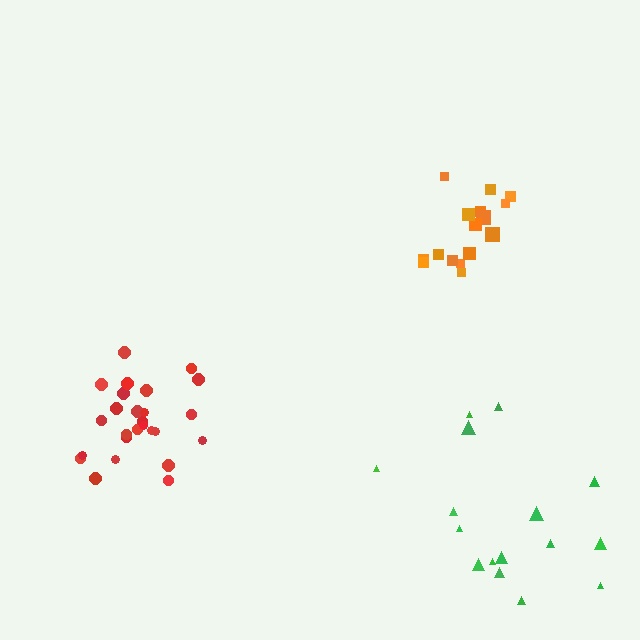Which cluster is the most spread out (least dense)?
Green.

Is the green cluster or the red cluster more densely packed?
Red.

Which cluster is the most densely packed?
Orange.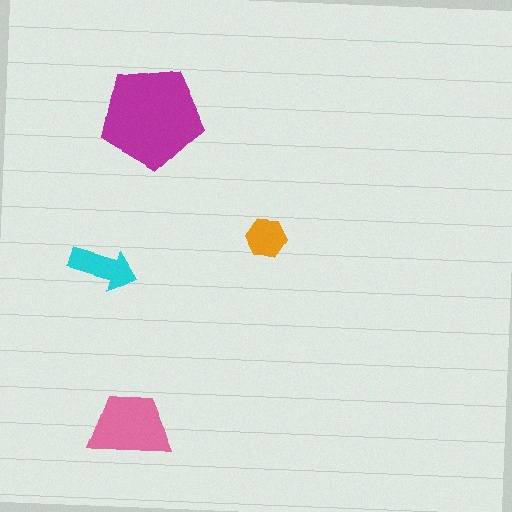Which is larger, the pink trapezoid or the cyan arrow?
The pink trapezoid.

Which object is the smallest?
The orange hexagon.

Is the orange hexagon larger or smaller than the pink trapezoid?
Smaller.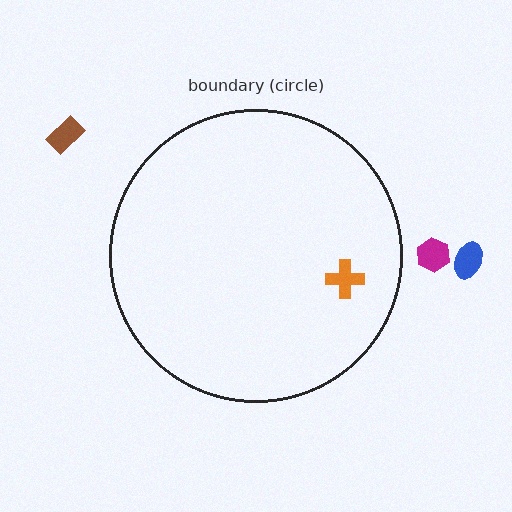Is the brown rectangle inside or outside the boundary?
Outside.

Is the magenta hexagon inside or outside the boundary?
Outside.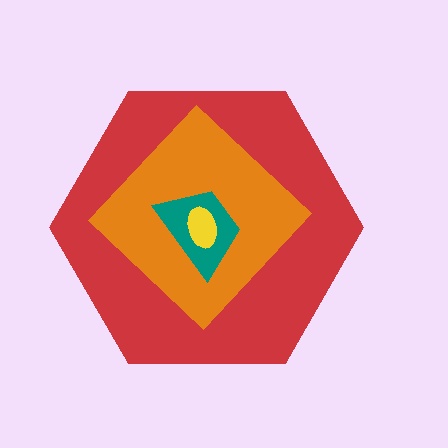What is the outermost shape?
The red hexagon.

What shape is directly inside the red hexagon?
The orange diamond.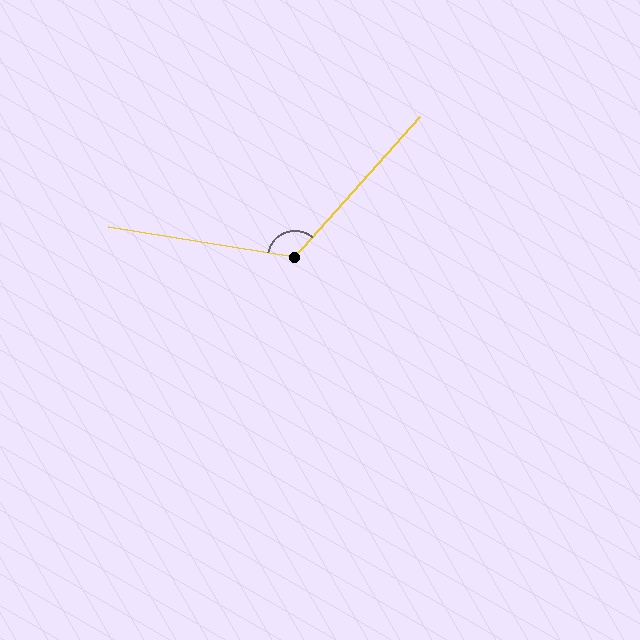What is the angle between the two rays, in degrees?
Approximately 122 degrees.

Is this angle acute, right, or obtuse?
It is obtuse.